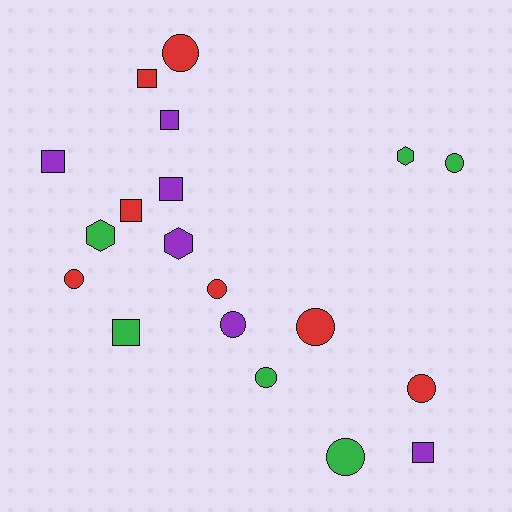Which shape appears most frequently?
Circle, with 9 objects.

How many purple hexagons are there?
There is 1 purple hexagon.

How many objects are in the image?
There are 19 objects.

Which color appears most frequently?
Red, with 7 objects.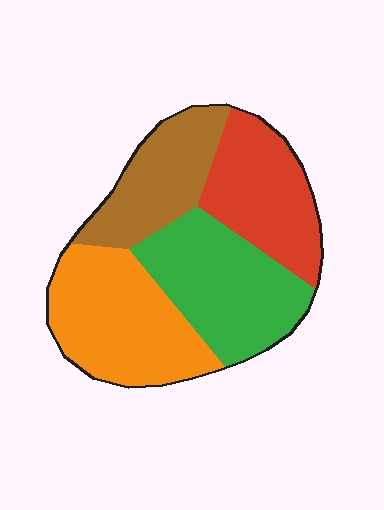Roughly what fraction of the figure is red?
Red takes up less than a quarter of the figure.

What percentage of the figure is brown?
Brown covers around 20% of the figure.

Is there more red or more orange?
Orange.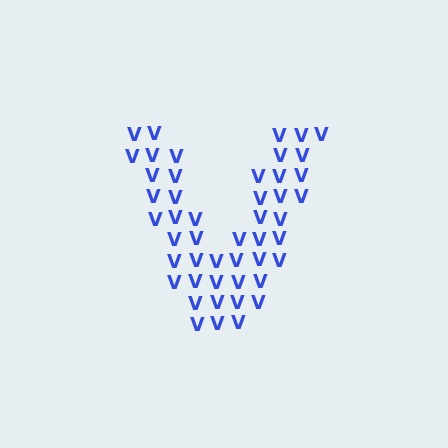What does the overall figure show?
The overall figure shows the letter V.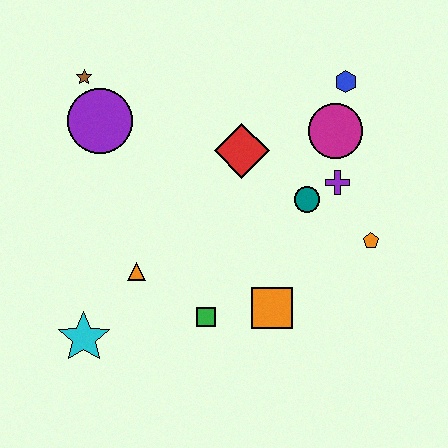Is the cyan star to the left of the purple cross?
Yes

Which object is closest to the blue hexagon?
The magenta circle is closest to the blue hexagon.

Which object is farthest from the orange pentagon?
The brown star is farthest from the orange pentagon.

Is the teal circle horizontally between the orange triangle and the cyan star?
No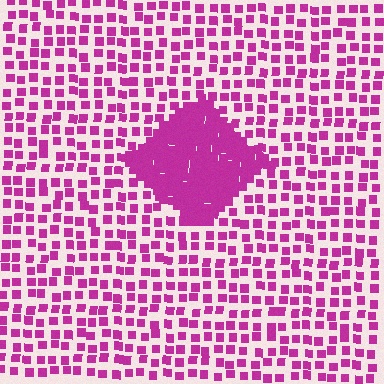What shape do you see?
I see a diamond.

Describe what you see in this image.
The image contains small magenta elements arranged at two different densities. A diamond-shaped region is visible where the elements are more densely packed than the surrounding area.